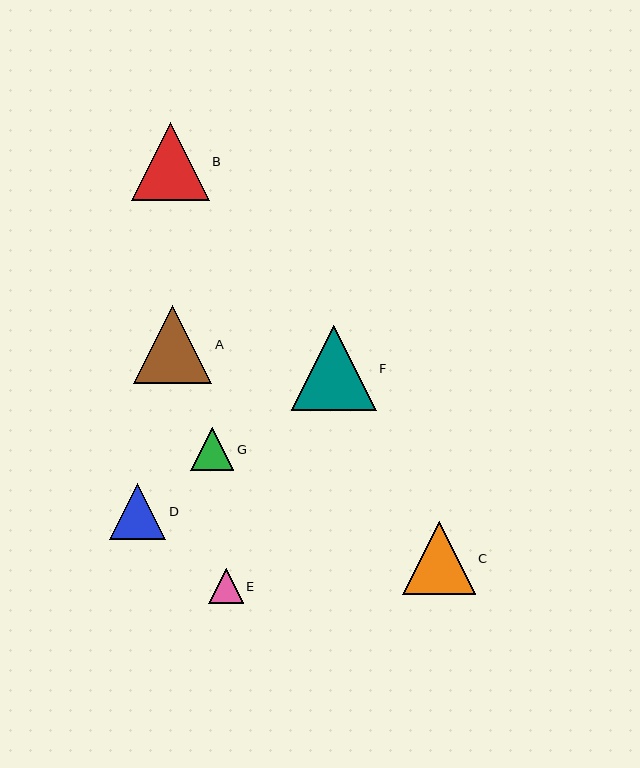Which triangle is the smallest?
Triangle E is the smallest with a size of approximately 35 pixels.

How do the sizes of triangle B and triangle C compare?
Triangle B and triangle C are approximately the same size.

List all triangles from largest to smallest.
From largest to smallest: F, B, A, C, D, G, E.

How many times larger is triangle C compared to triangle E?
Triangle C is approximately 2.1 times the size of triangle E.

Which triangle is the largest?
Triangle F is the largest with a size of approximately 85 pixels.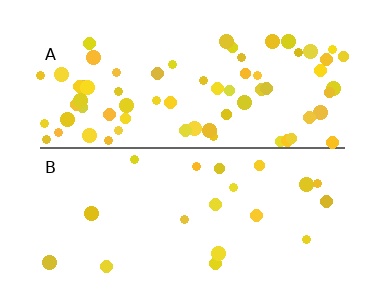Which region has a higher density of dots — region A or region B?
A (the top).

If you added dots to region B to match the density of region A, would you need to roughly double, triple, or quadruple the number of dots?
Approximately quadruple.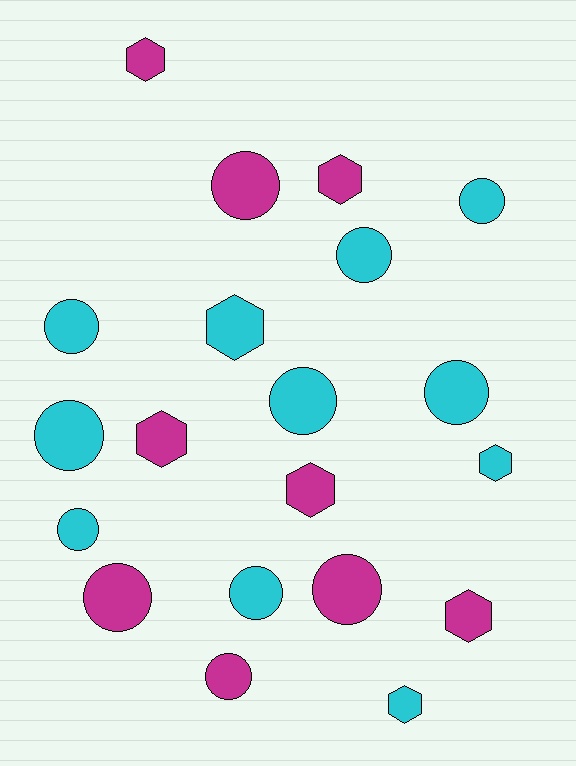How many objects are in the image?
There are 20 objects.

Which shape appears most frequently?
Circle, with 12 objects.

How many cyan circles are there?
There are 8 cyan circles.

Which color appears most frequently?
Cyan, with 11 objects.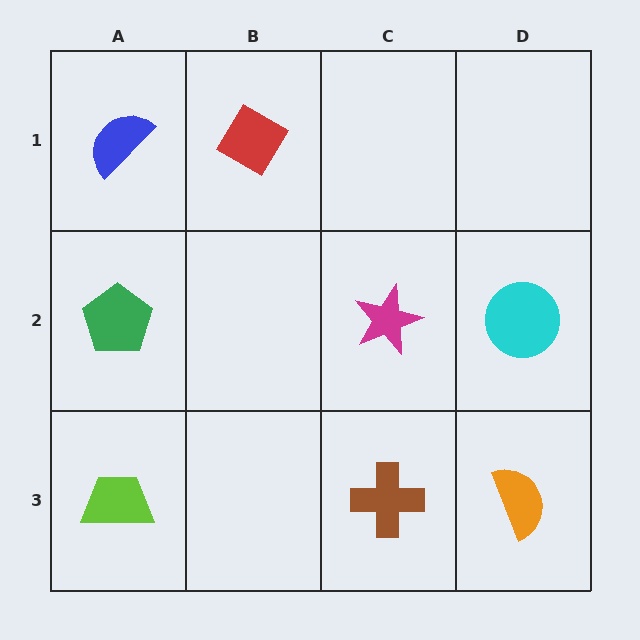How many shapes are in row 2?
3 shapes.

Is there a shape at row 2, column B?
No, that cell is empty.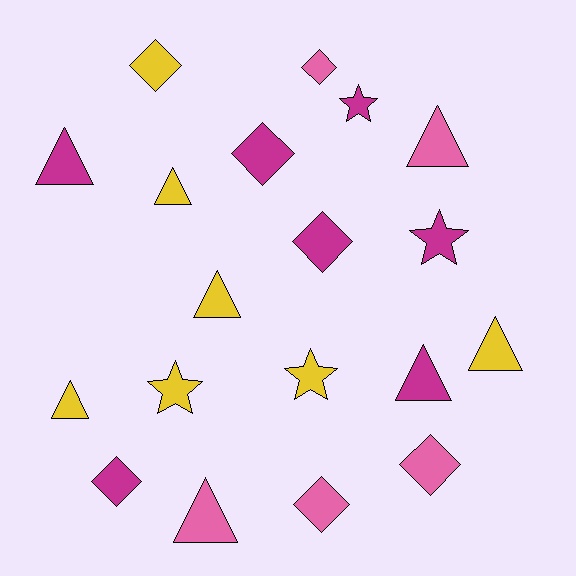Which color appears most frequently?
Magenta, with 7 objects.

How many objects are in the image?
There are 19 objects.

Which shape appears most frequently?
Triangle, with 8 objects.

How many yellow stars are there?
There are 2 yellow stars.